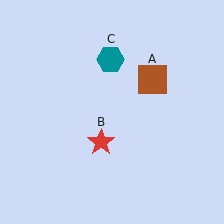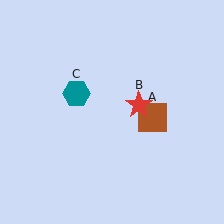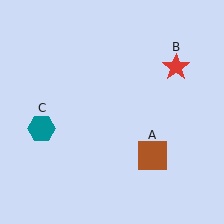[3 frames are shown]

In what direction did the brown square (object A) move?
The brown square (object A) moved down.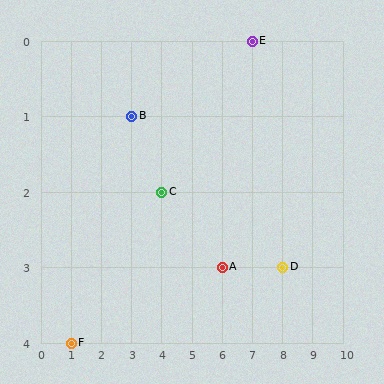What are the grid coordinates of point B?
Point B is at grid coordinates (3, 1).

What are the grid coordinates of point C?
Point C is at grid coordinates (4, 2).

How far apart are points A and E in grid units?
Points A and E are 1 column and 3 rows apart (about 3.2 grid units diagonally).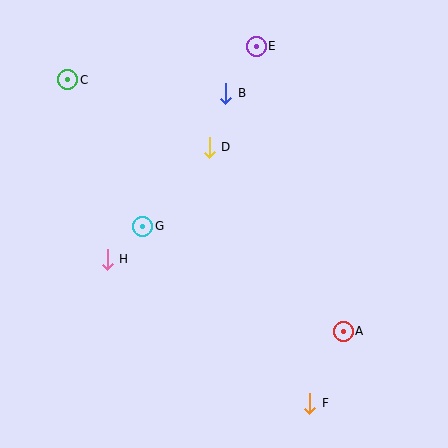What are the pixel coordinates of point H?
Point H is at (107, 259).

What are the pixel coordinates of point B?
Point B is at (226, 93).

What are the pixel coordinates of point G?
Point G is at (143, 226).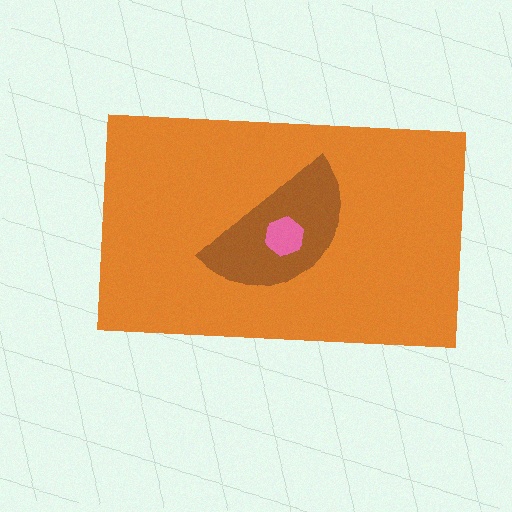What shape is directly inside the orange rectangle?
The brown semicircle.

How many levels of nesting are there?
3.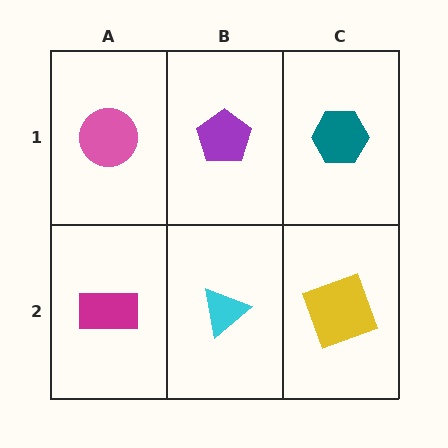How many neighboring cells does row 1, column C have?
2.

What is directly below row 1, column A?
A magenta rectangle.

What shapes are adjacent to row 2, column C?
A teal hexagon (row 1, column C), a cyan triangle (row 2, column B).